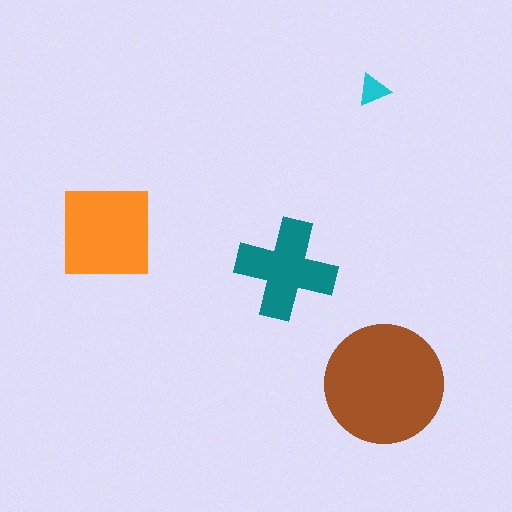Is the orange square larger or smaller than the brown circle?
Smaller.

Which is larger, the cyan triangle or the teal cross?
The teal cross.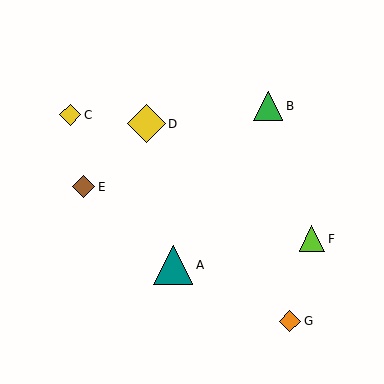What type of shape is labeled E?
Shape E is a brown diamond.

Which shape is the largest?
The teal triangle (labeled A) is the largest.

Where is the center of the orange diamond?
The center of the orange diamond is at (290, 321).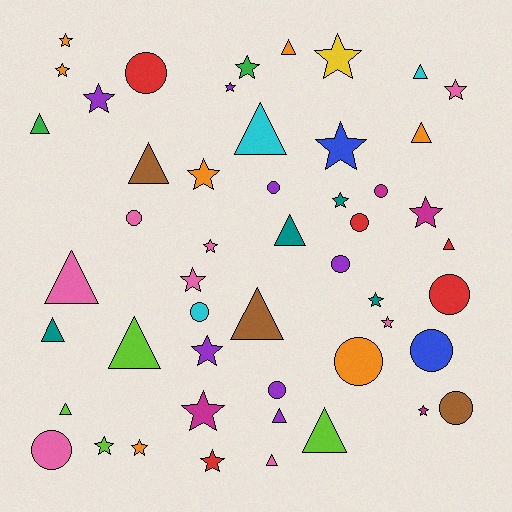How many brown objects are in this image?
There are 3 brown objects.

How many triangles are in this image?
There are 16 triangles.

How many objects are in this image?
There are 50 objects.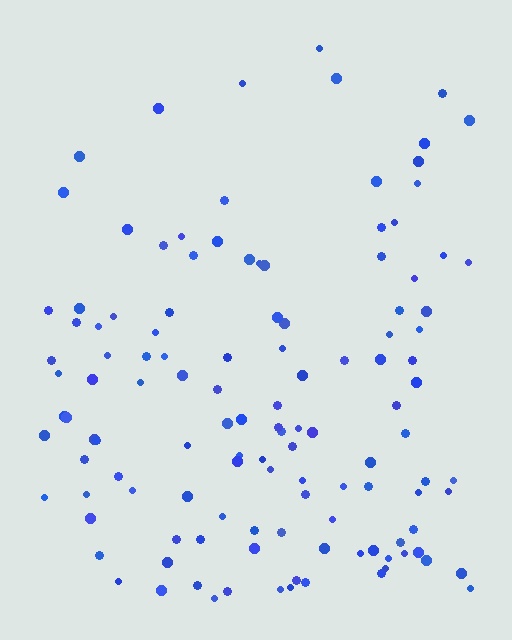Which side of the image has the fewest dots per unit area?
The top.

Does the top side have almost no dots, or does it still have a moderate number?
Still a moderate number, just noticeably fewer than the bottom.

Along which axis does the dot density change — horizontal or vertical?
Vertical.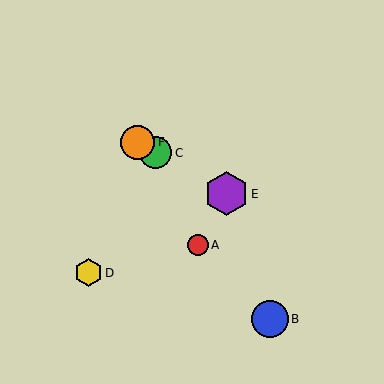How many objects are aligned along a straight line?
3 objects (C, E, F) are aligned along a straight line.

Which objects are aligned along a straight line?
Objects C, E, F are aligned along a straight line.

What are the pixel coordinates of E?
Object E is at (226, 194).